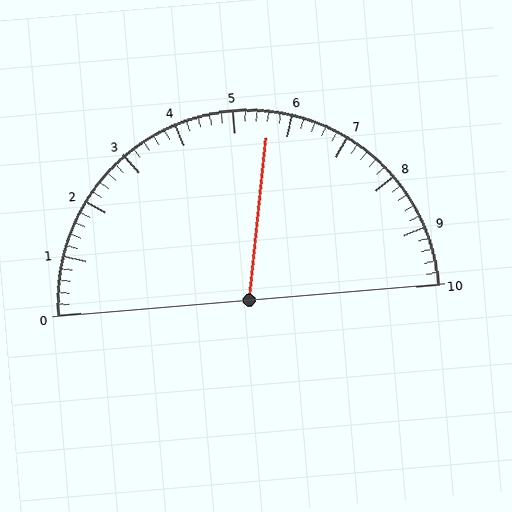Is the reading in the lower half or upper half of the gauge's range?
The reading is in the upper half of the range (0 to 10).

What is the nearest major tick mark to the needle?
The nearest major tick mark is 6.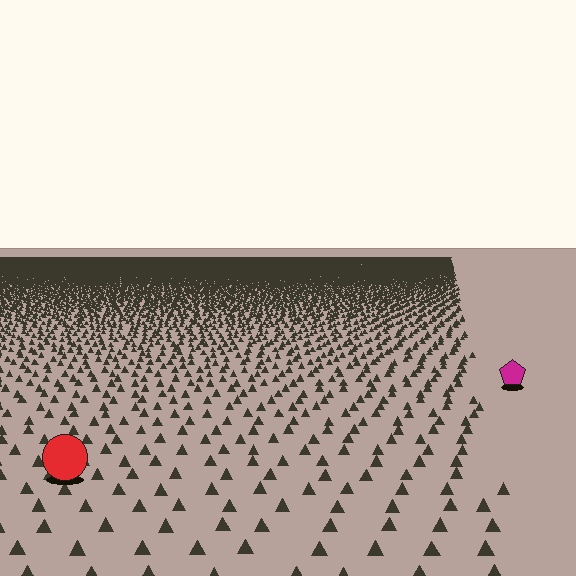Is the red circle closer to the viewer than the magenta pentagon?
Yes. The red circle is closer — you can tell from the texture gradient: the ground texture is coarser near it.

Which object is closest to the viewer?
The red circle is closest. The texture marks near it are larger and more spread out.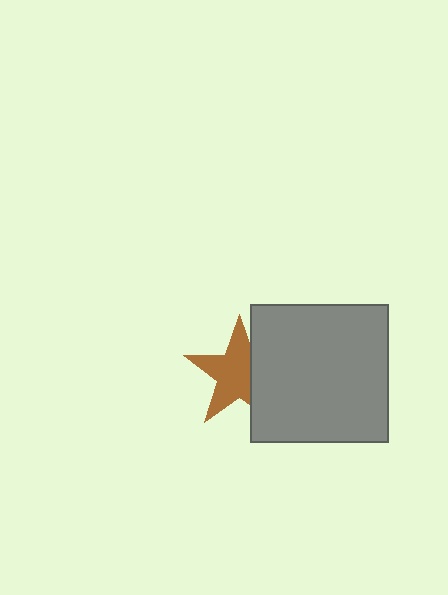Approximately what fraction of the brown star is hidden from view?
Roughly 33% of the brown star is hidden behind the gray square.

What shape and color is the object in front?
The object in front is a gray square.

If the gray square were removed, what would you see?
You would see the complete brown star.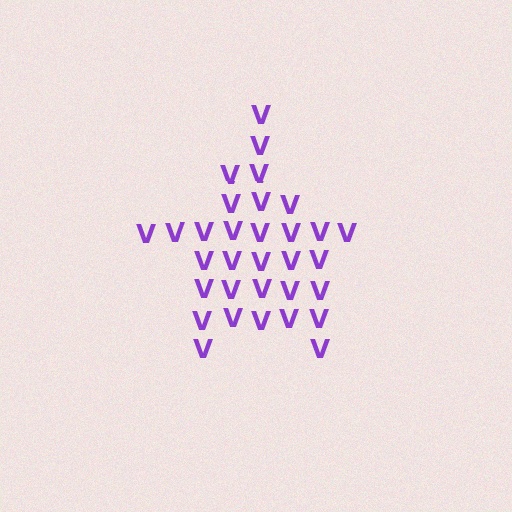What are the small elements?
The small elements are letter V's.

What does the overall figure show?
The overall figure shows a star.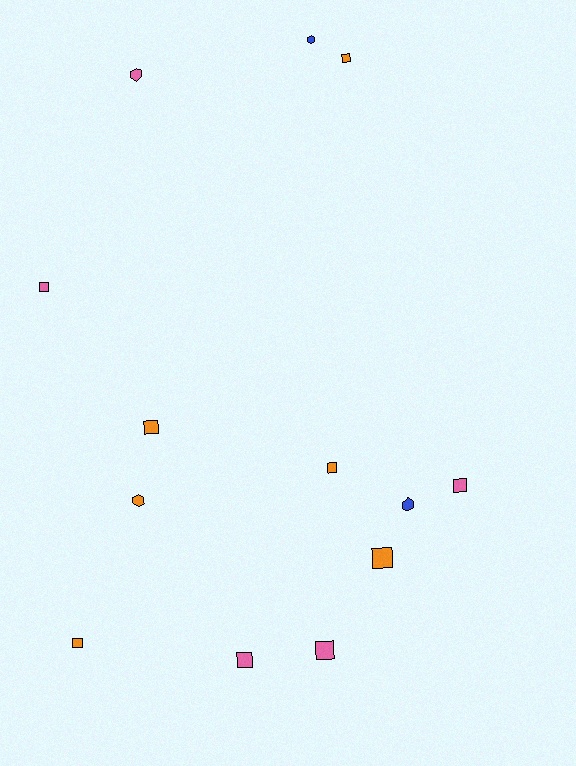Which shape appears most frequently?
Square, with 9 objects.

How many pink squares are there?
There are 4 pink squares.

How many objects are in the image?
There are 13 objects.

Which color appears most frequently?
Orange, with 6 objects.